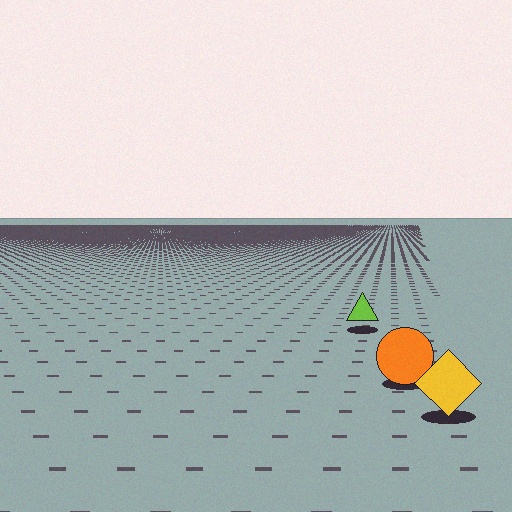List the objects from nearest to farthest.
From nearest to farthest: the yellow diamond, the orange circle, the lime triangle.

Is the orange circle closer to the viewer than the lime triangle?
Yes. The orange circle is closer — you can tell from the texture gradient: the ground texture is coarser near it.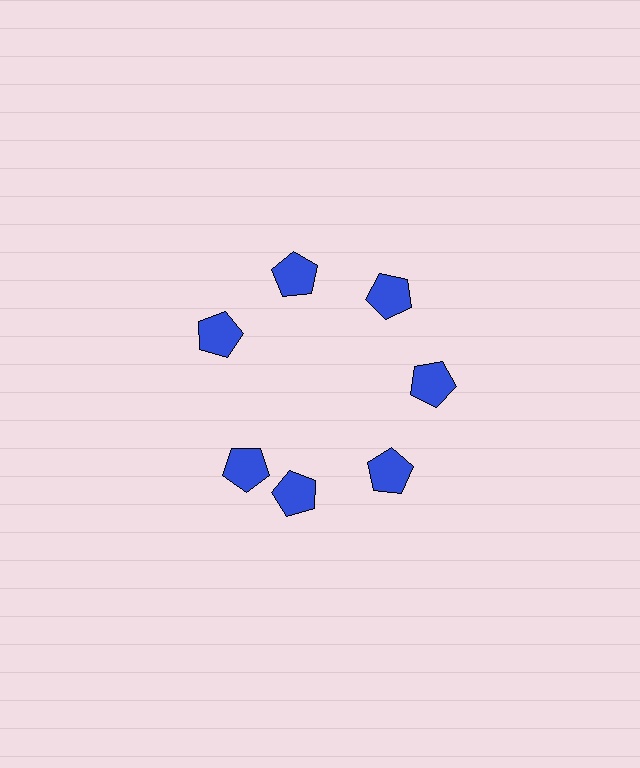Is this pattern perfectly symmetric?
No. The 7 blue pentagons are arranged in a ring, but one element near the 8 o'clock position is rotated out of alignment along the ring, breaking the 7-fold rotational symmetry.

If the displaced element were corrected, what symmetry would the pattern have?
It would have 7-fold rotational symmetry — the pattern would map onto itself every 51 degrees.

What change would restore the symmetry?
The symmetry would be restored by rotating it back into even spacing with its neighbors so that all 7 pentagons sit at equal angles and equal distance from the center.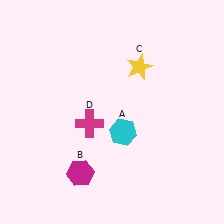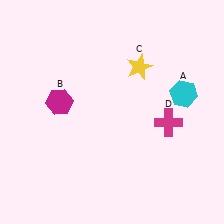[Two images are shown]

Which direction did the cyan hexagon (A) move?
The cyan hexagon (A) moved right.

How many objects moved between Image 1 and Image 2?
3 objects moved between the two images.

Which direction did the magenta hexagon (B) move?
The magenta hexagon (B) moved up.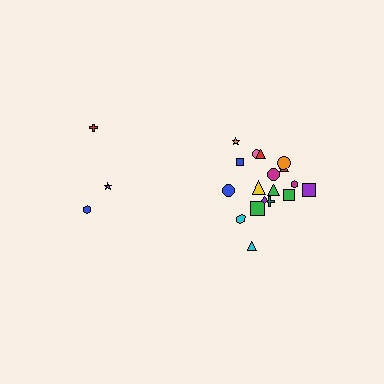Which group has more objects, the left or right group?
The right group.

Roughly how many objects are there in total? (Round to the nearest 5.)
Roughly 20 objects in total.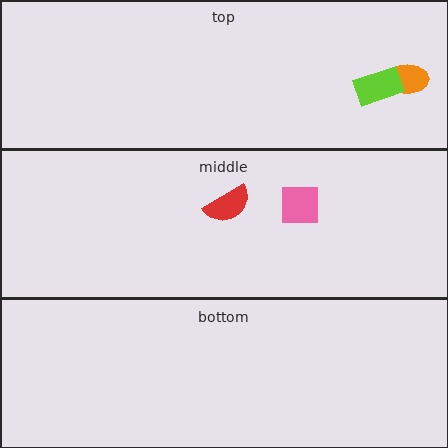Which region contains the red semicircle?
The middle region.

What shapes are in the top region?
The orange ellipse, the lime rectangle.